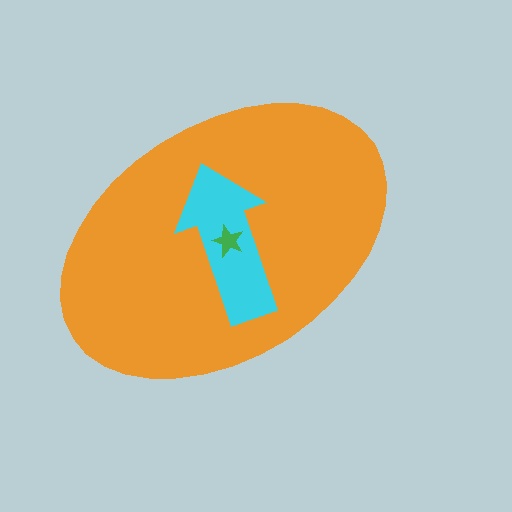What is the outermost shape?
The orange ellipse.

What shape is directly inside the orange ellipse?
The cyan arrow.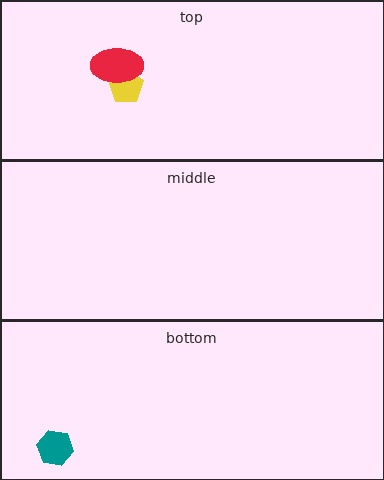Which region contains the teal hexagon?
The bottom region.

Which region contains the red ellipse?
The top region.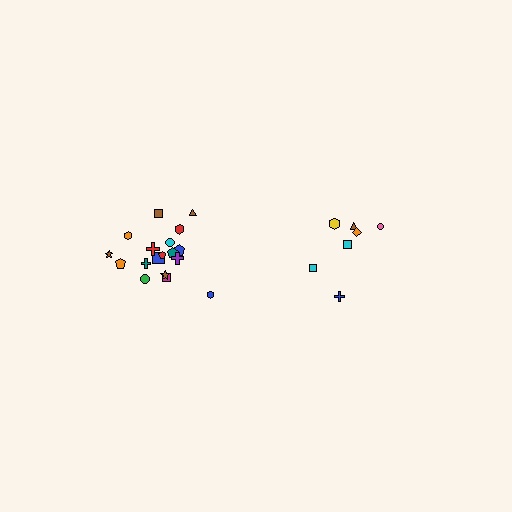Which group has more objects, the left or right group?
The left group.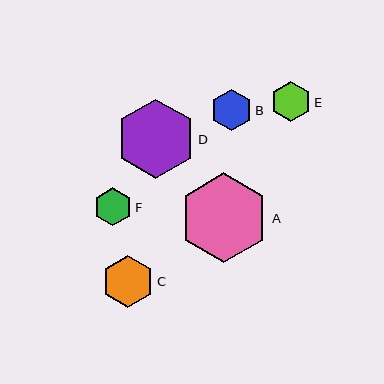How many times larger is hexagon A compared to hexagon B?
Hexagon A is approximately 2.2 times the size of hexagon B.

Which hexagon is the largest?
Hexagon A is the largest with a size of approximately 90 pixels.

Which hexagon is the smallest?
Hexagon F is the smallest with a size of approximately 38 pixels.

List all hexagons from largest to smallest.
From largest to smallest: A, D, C, B, E, F.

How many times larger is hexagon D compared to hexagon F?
Hexagon D is approximately 2.1 times the size of hexagon F.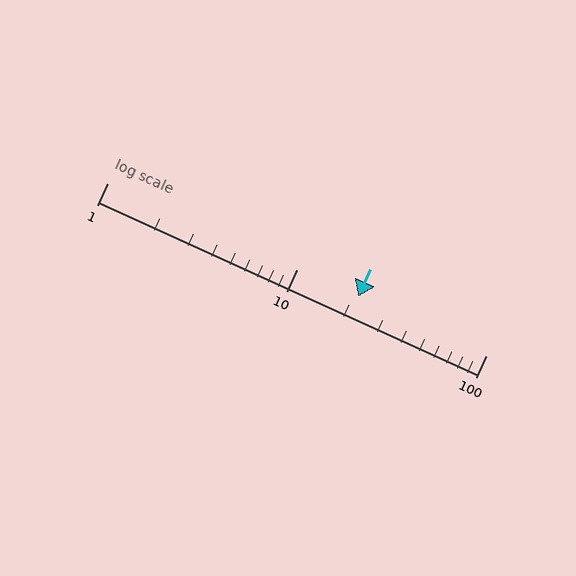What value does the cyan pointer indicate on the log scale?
The pointer indicates approximately 21.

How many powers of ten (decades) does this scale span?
The scale spans 2 decades, from 1 to 100.